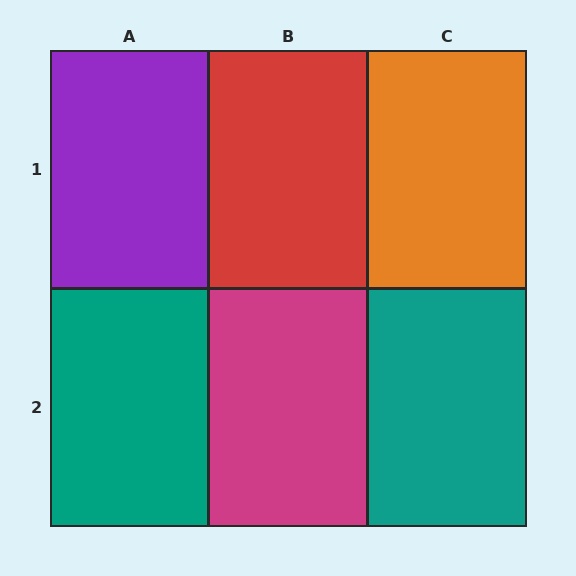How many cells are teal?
2 cells are teal.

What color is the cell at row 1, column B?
Red.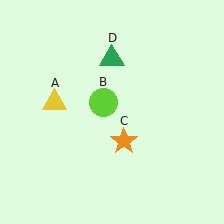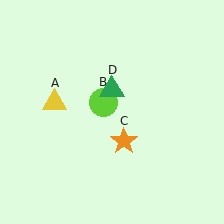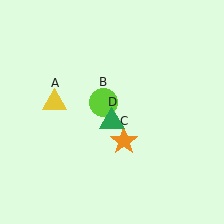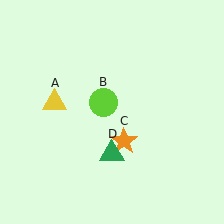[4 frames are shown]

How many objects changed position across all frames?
1 object changed position: green triangle (object D).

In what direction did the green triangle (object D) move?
The green triangle (object D) moved down.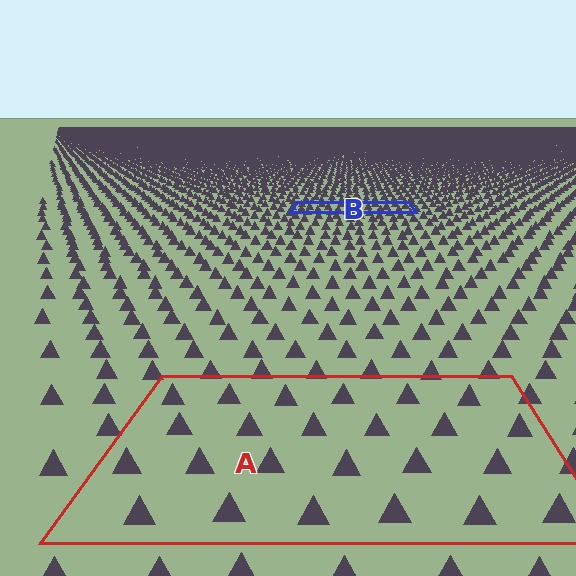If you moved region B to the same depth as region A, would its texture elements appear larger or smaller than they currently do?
They would appear larger. At a closer depth, the same texture elements are projected at a bigger on-screen size.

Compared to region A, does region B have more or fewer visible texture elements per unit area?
Region B has more texture elements per unit area — they are packed more densely because it is farther away.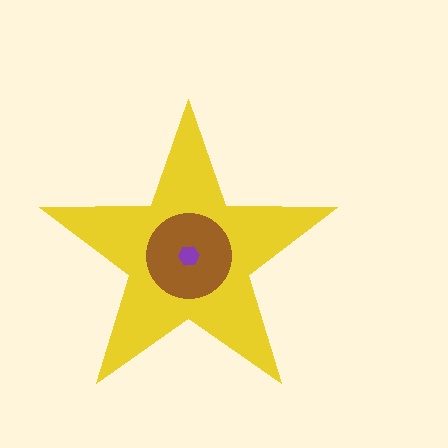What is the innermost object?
The purple hexagon.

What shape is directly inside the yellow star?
The brown circle.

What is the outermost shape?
The yellow star.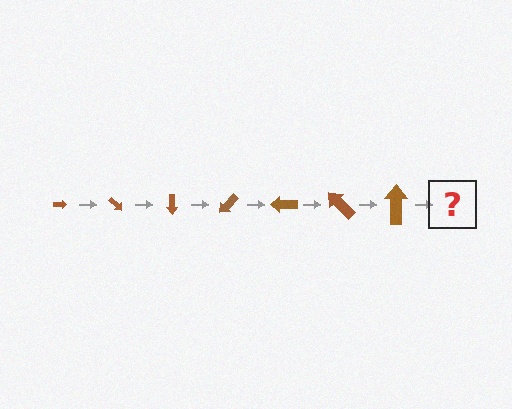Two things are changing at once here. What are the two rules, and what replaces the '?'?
The two rules are that the arrow grows larger each step and it rotates 45 degrees each step. The '?' should be an arrow, larger than the previous one and rotated 315 degrees from the start.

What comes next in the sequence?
The next element should be an arrow, larger than the previous one and rotated 315 degrees from the start.